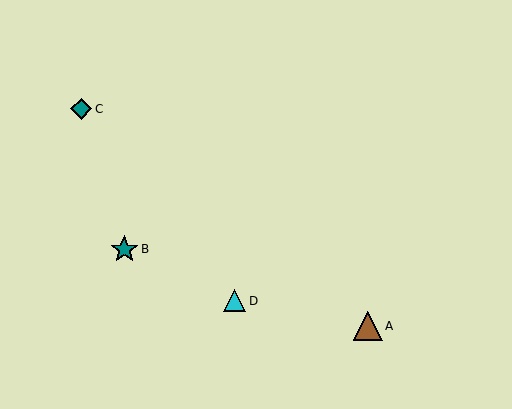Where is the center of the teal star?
The center of the teal star is at (124, 249).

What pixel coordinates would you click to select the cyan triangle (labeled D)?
Click at (235, 301) to select the cyan triangle D.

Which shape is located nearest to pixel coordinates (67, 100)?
The teal diamond (labeled C) at (81, 109) is nearest to that location.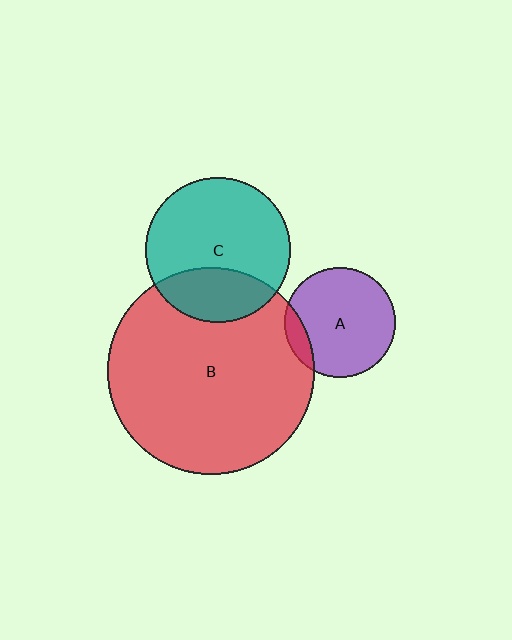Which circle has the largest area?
Circle B (red).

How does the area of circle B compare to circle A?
Approximately 3.5 times.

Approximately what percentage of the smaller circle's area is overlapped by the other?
Approximately 30%.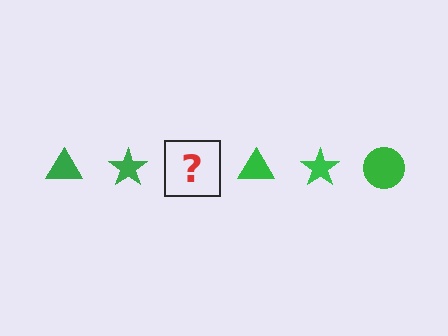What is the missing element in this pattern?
The missing element is a green circle.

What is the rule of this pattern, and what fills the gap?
The rule is that the pattern cycles through triangle, star, circle shapes in green. The gap should be filled with a green circle.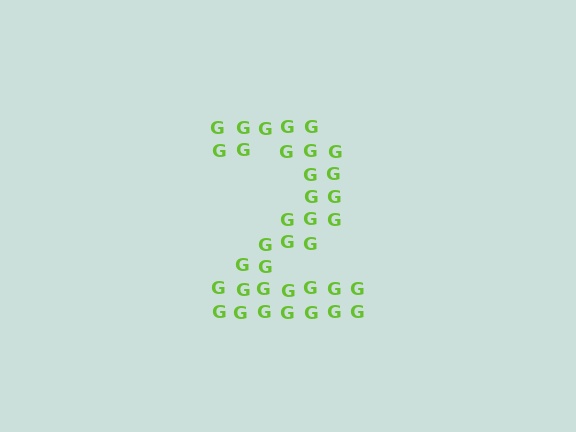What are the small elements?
The small elements are letter G's.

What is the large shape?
The large shape is the digit 2.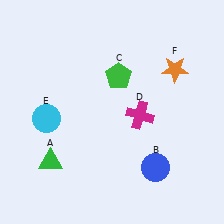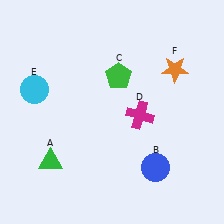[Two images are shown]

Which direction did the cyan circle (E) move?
The cyan circle (E) moved up.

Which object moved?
The cyan circle (E) moved up.